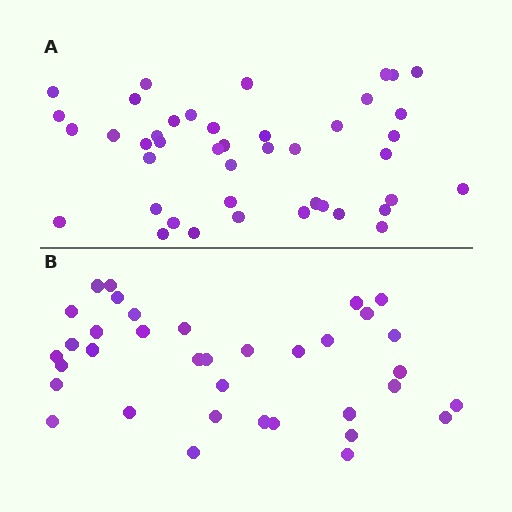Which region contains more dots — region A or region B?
Region A (the top region) has more dots.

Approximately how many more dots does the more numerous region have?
Region A has roughly 8 or so more dots than region B.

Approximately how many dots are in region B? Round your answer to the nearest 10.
About 40 dots. (The exact count is 36, which rounds to 40.)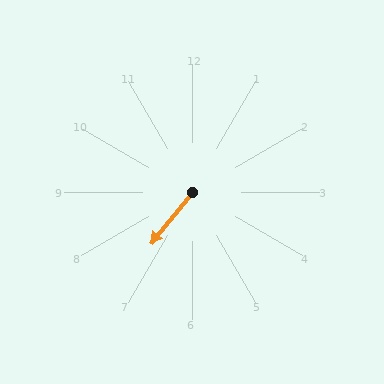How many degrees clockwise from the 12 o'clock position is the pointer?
Approximately 219 degrees.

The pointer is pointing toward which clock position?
Roughly 7 o'clock.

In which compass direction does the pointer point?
Southwest.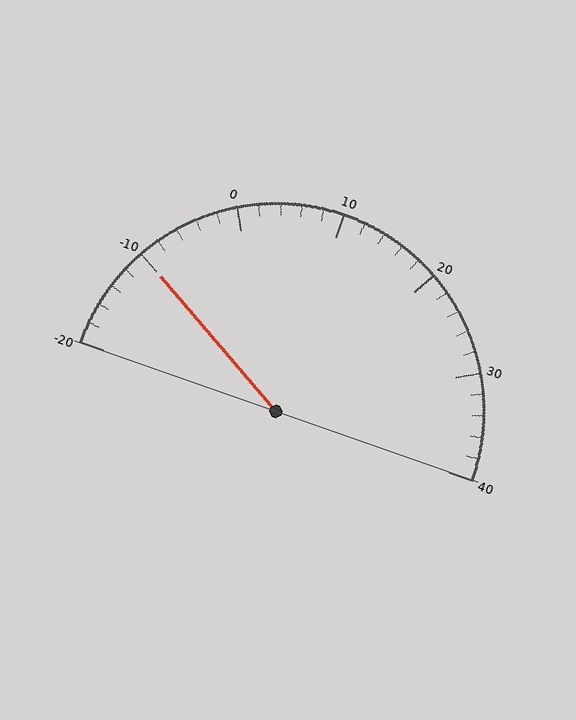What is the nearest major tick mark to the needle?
The nearest major tick mark is -10.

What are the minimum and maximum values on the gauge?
The gauge ranges from -20 to 40.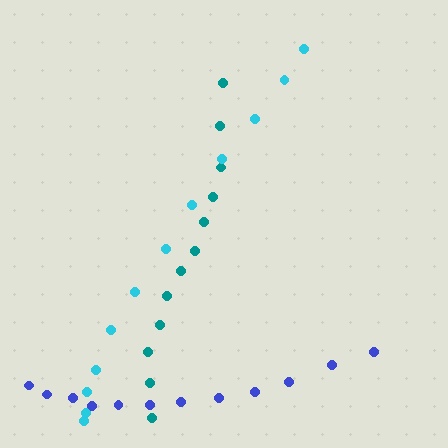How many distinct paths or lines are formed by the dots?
There are 3 distinct paths.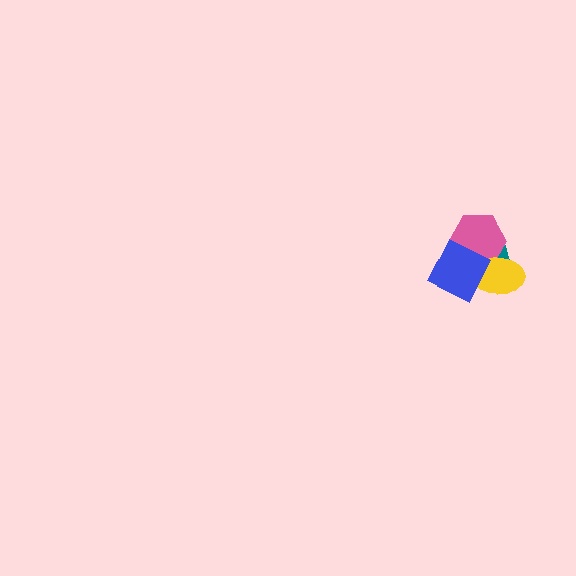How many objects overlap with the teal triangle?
3 objects overlap with the teal triangle.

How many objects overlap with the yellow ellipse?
3 objects overlap with the yellow ellipse.